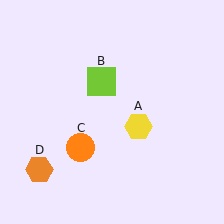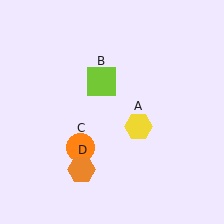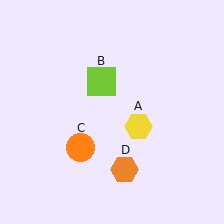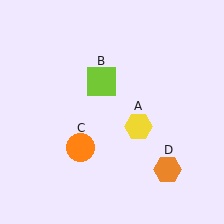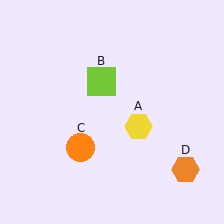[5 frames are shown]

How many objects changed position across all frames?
1 object changed position: orange hexagon (object D).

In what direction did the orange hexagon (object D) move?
The orange hexagon (object D) moved right.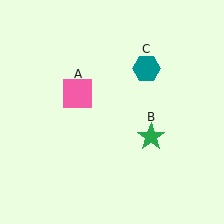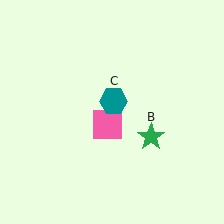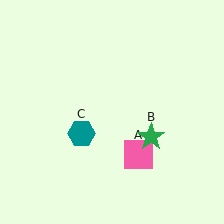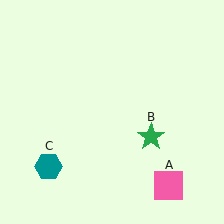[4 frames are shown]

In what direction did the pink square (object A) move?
The pink square (object A) moved down and to the right.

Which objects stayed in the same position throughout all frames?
Green star (object B) remained stationary.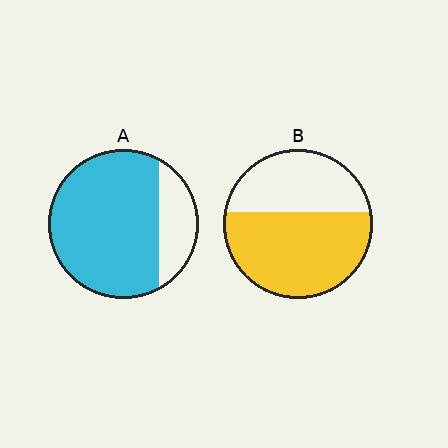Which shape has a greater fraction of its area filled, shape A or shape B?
Shape A.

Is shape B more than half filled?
Yes.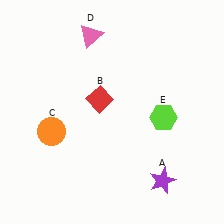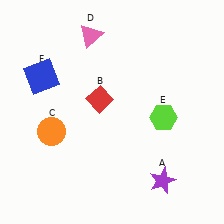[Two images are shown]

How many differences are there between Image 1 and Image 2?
There is 1 difference between the two images.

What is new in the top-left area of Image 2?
A blue square (F) was added in the top-left area of Image 2.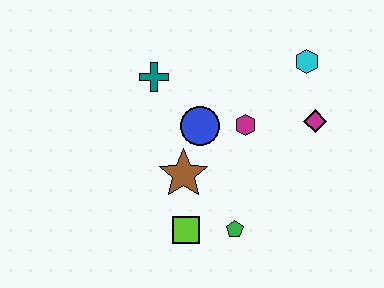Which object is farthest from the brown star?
The cyan hexagon is farthest from the brown star.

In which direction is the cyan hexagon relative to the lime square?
The cyan hexagon is above the lime square.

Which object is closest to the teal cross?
The blue circle is closest to the teal cross.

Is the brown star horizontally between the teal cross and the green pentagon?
Yes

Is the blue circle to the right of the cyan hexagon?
No